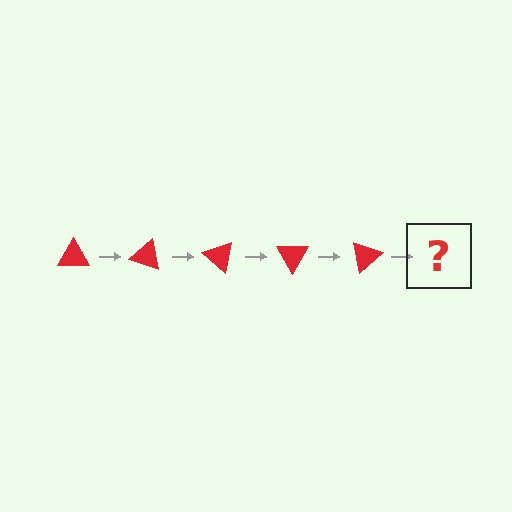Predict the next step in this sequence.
The next step is a red triangle rotated 100 degrees.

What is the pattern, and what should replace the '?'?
The pattern is that the triangle rotates 20 degrees each step. The '?' should be a red triangle rotated 100 degrees.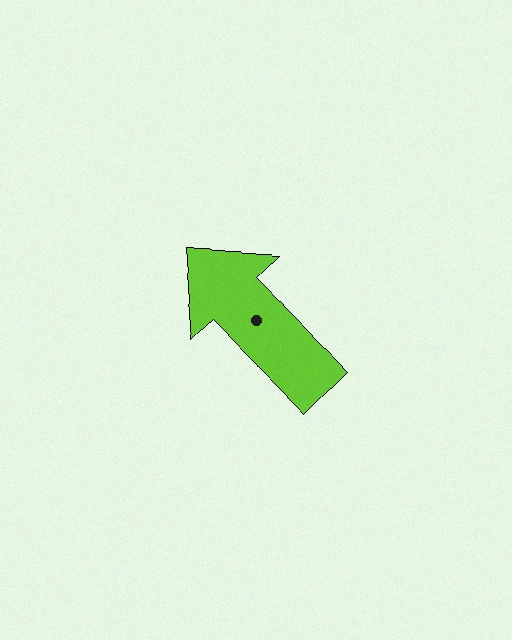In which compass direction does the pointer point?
Northwest.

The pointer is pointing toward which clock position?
Roughly 10 o'clock.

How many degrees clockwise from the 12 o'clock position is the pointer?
Approximately 315 degrees.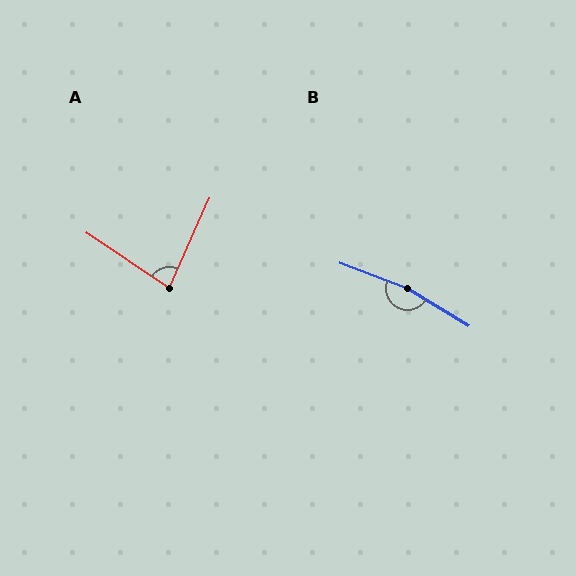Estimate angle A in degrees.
Approximately 80 degrees.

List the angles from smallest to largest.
A (80°), B (169°).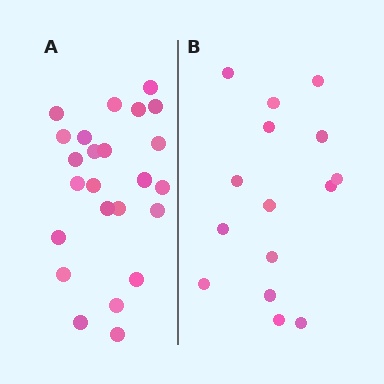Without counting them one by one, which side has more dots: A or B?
Region A (the left region) has more dots.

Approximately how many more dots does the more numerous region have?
Region A has roughly 8 or so more dots than region B.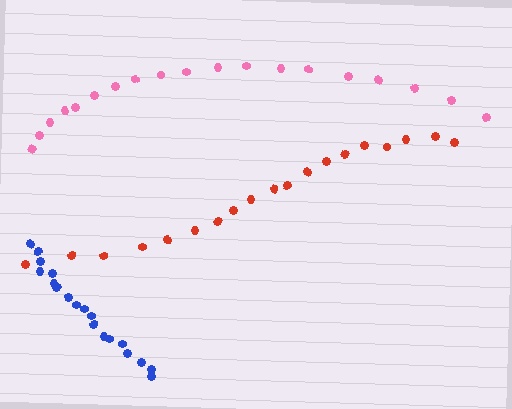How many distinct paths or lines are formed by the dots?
There are 3 distinct paths.